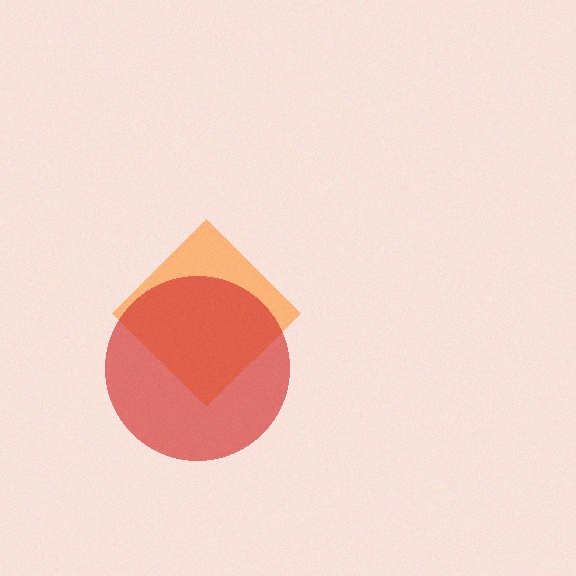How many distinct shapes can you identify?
There are 2 distinct shapes: an orange diamond, a red circle.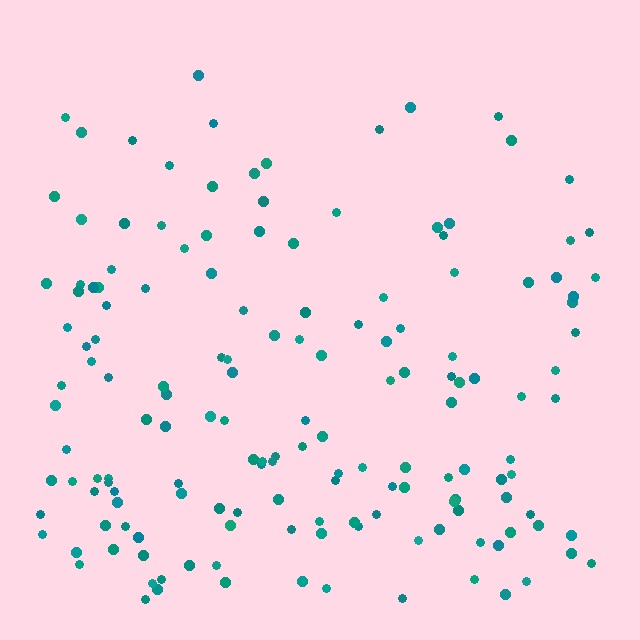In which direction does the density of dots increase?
From top to bottom, with the bottom side densest.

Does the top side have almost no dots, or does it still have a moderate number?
Still a moderate number, just noticeably fewer than the bottom.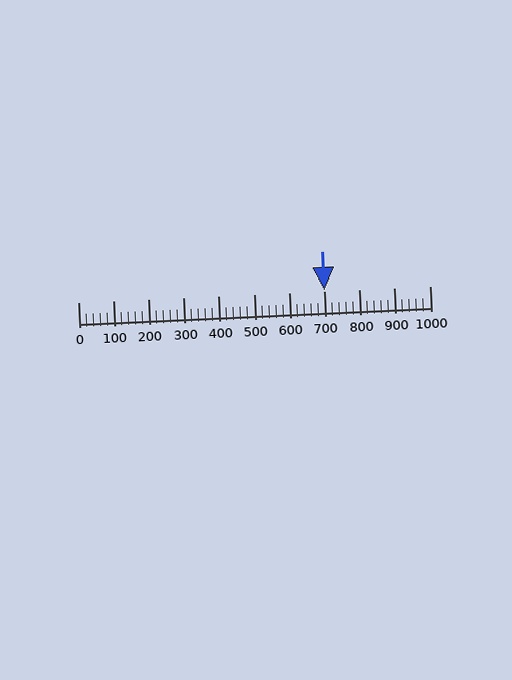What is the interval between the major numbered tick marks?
The major tick marks are spaced 100 units apart.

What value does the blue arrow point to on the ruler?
The blue arrow points to approximately 700.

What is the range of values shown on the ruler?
The ruler shows values from 0 to 1000.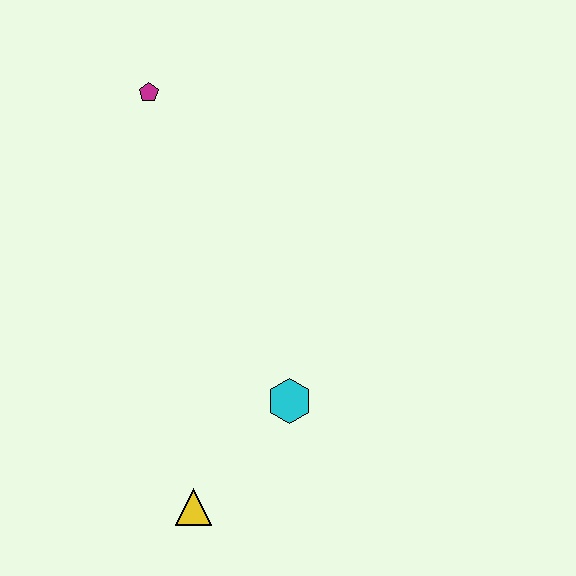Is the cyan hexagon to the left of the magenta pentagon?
No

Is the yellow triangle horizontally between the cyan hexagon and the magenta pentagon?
Yes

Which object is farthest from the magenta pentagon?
The yellow triangle is farthest from the magenta pentagon.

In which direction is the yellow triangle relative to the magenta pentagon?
The yellow triangle is below the magenta pentagon.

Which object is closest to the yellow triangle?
The cyan hexagon is closest to the yellow triangle.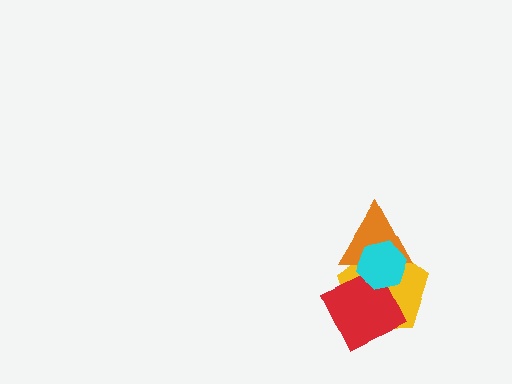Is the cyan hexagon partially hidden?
No, no other shape covers it.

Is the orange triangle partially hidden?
Yes, it is partially covered by another shape.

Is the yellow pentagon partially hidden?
Yes, it is partially covered by another shape.